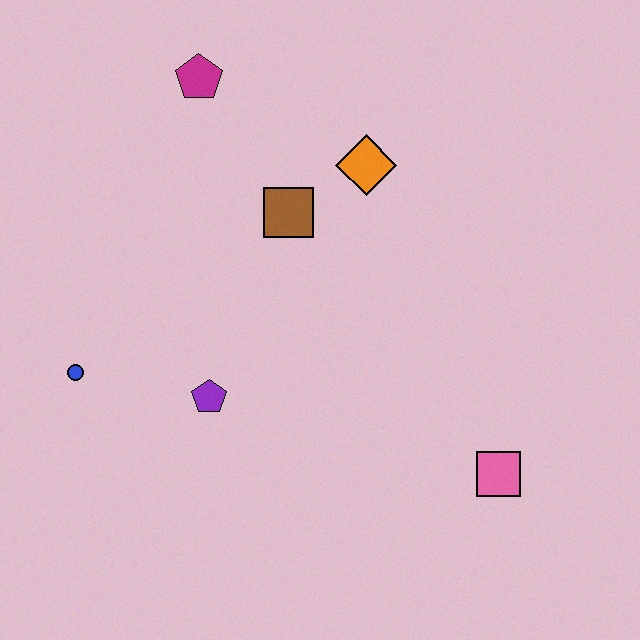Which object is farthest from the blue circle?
The pink square is farthest from the blue circle.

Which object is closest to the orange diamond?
The brown square is closest to the orange diamond.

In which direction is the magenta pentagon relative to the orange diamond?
The magenta pentagon is to the left of the orange diamond.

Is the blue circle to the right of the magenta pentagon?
No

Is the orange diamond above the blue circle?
Yes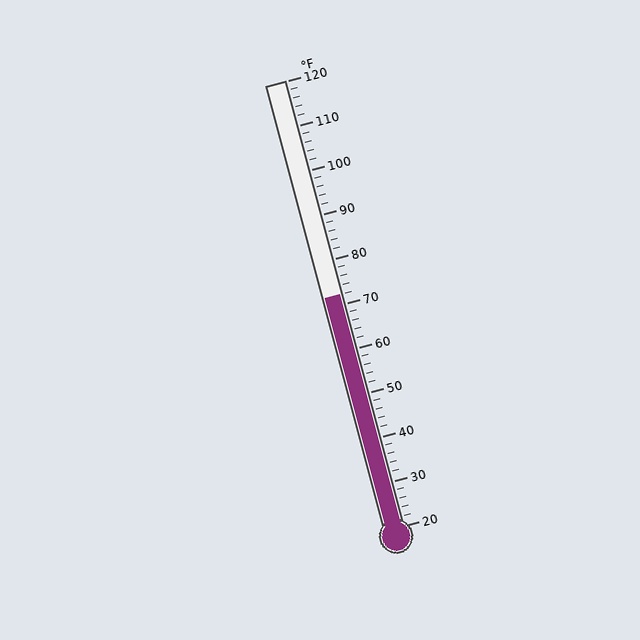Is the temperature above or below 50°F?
The temperature is above 50°F.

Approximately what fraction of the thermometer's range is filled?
The thermometer is filled to approximately 50% of its range.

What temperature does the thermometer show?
The thermometer shows approximately 72°F.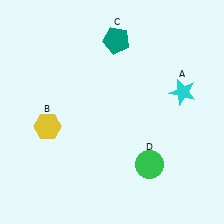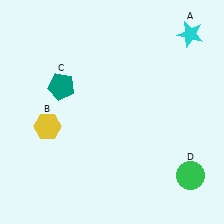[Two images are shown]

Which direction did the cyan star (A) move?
The cyan star (A) moved up.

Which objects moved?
The objects that moved are: the cyan star (A), the teal pentagon (C), the green circle (D).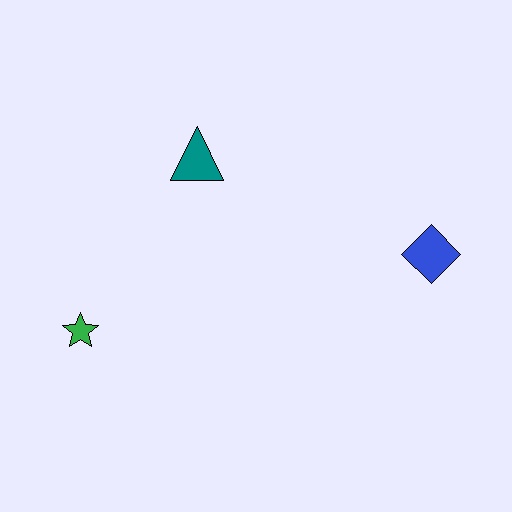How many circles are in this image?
There are no circles.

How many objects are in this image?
There are 3 objects.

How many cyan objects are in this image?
There are no cyan objects.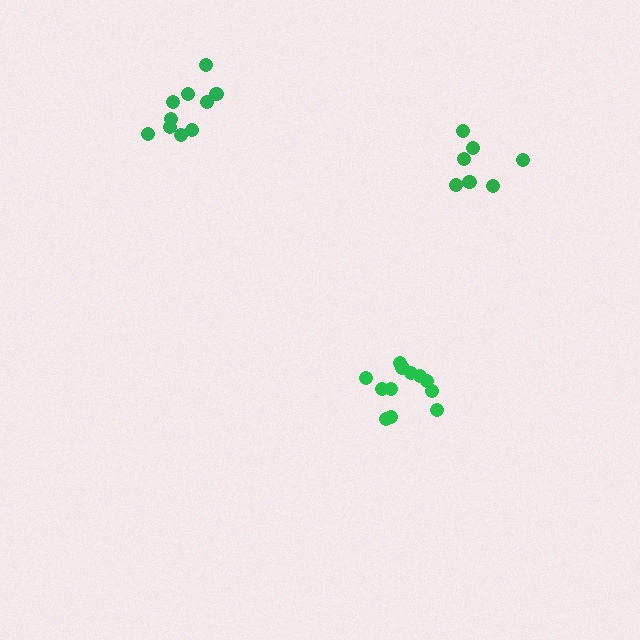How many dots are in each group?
Group 1: 10 dots, Group 2: 8 dots, Group 3: 12 dots (30 total).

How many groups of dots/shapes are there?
There are 3 groups.